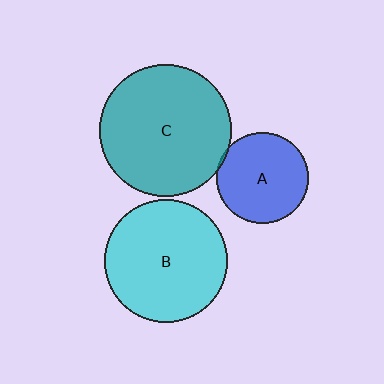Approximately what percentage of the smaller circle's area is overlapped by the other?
Approximately 5%.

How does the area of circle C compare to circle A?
Approximately 2.1 times.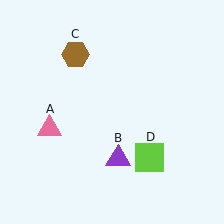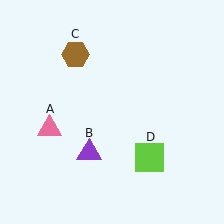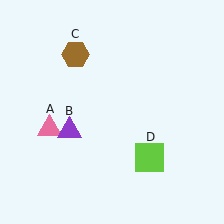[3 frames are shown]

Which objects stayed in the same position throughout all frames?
Pink triangle (object A) and brown hexagon (object C) and lime square (object D) remained stationary.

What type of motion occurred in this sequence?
The purple triangle (object B) rotated clockwise around the center of the scene.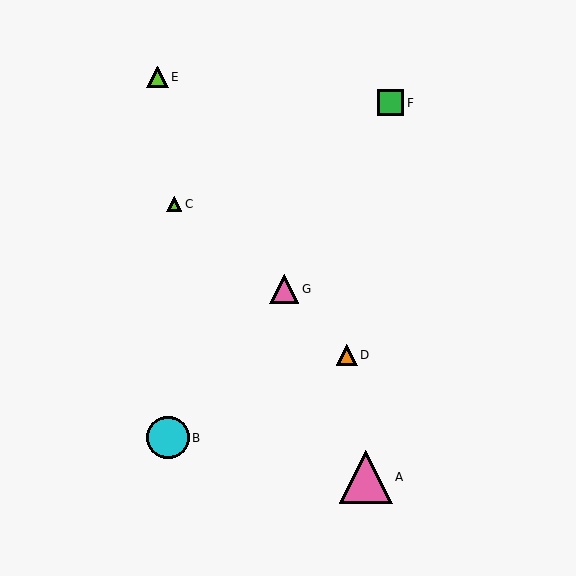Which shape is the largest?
The pink triangle (labeled A) is the largest.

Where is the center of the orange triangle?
The center of the orange triangle is at (347, 355).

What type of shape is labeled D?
Shape D is an orange triangle.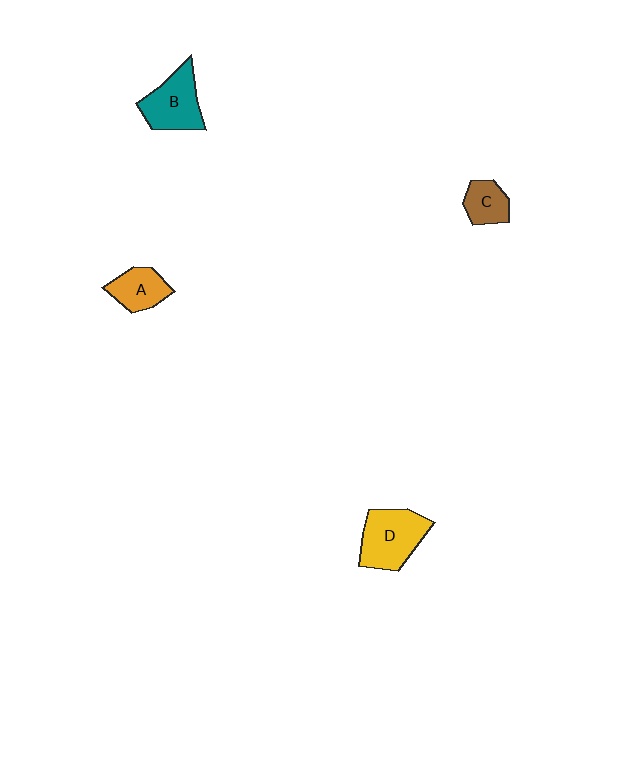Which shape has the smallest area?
Shape C (brown).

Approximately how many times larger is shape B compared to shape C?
Approximately 1.7 times.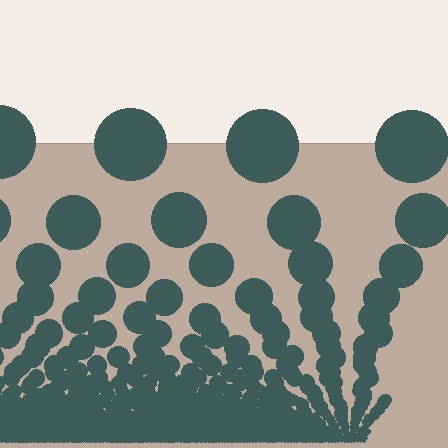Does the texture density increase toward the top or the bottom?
Density increases toward the bottom.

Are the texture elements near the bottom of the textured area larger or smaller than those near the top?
Smaller. The gradient is inverted — elements near the bottom are smaller and denser.